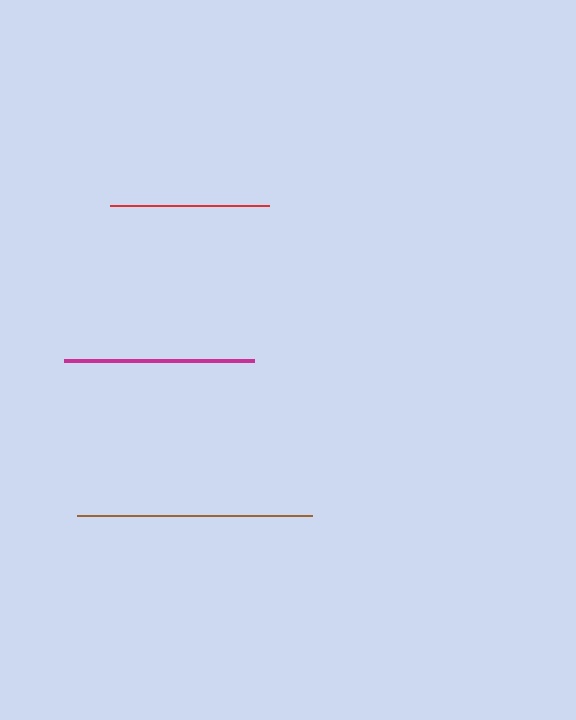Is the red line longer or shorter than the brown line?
The brown line is longer than the red line.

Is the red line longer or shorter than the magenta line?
The magenta line is longer than the red line.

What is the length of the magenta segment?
The magenta segment is approximately 191 pixels long.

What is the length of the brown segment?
The brown segment is approximately 235 pixels long.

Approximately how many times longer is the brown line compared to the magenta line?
The brown line is approximately 1.2 times the length of the magenta line.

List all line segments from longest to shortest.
From longest to shortest: brown, magenta, red.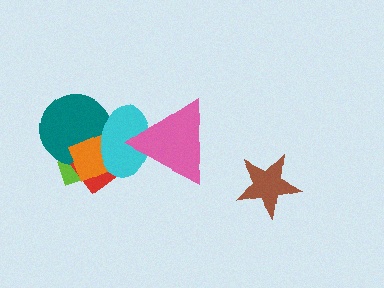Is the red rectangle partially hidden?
Yes, it is partially covered by another shape.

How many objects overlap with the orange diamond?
4 objects overlap with the orange diamond.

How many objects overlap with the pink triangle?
2 objects overlap with the pink triangle.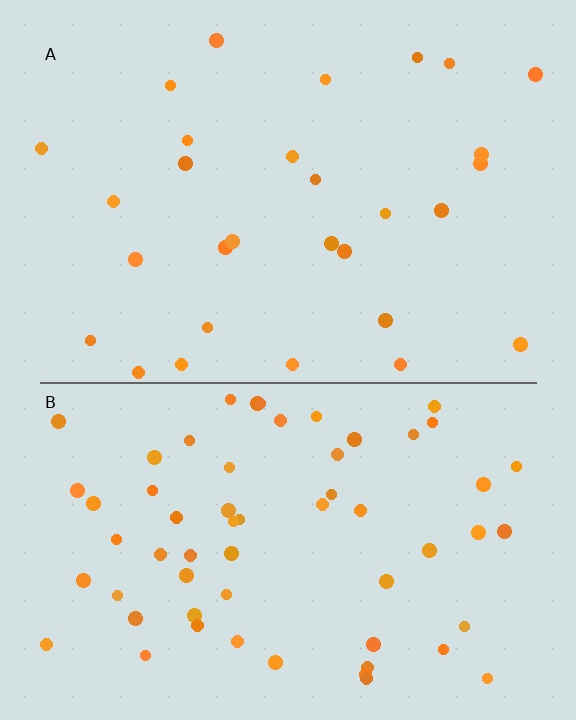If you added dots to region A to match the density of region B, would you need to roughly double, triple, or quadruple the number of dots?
Approximately double.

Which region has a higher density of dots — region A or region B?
B (the bottom).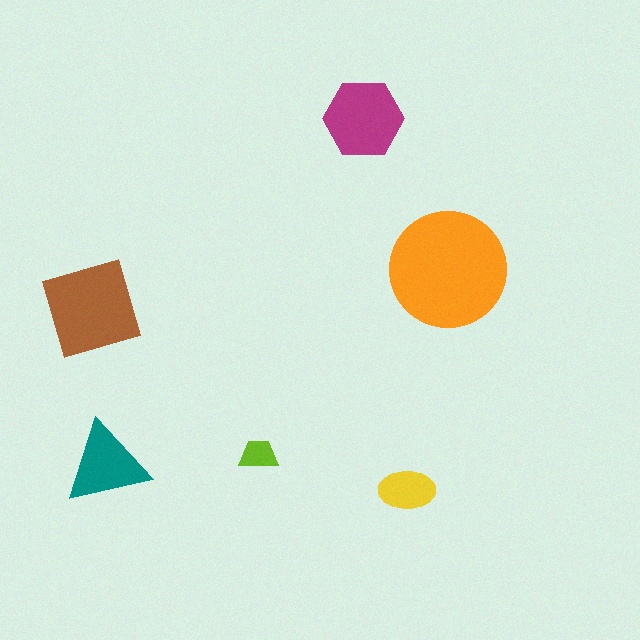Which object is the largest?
The orange circle.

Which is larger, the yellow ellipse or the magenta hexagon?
The magenta hexagon.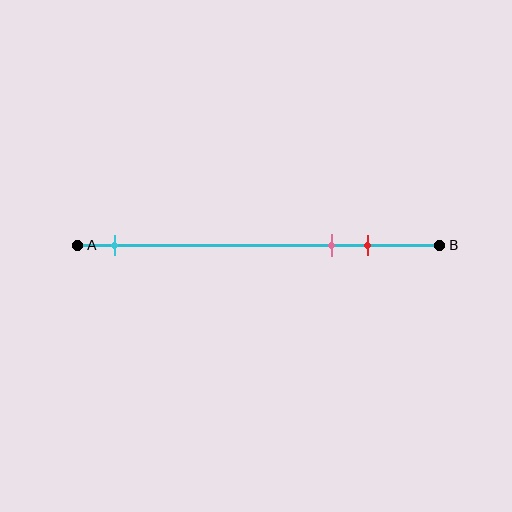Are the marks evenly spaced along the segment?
No, the marks are not evenly spaced.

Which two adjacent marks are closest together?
The pink and red marks are the closest adjacent pair.